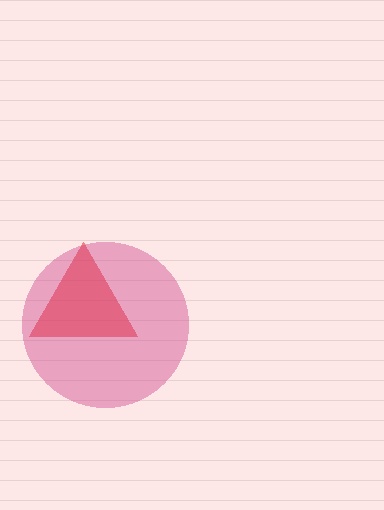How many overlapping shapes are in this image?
There are 2 overlapping shapes in the image.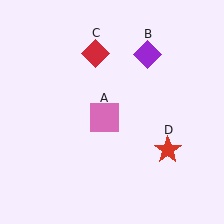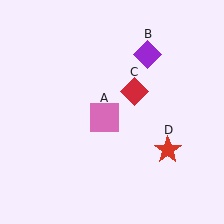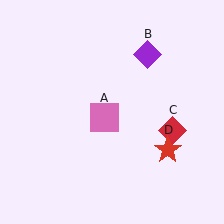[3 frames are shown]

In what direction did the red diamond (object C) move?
The red diamond (object C) moved down and to the right.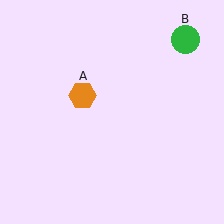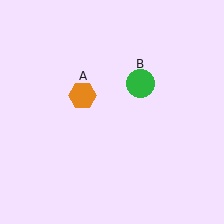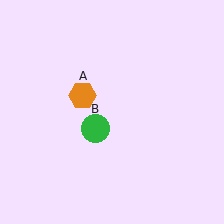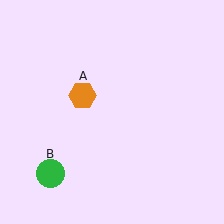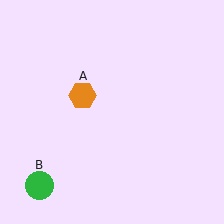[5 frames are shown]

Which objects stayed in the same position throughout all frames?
Orange hexagon (object A) remained stationary.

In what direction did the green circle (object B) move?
The green circle (object B) moved down and to the left.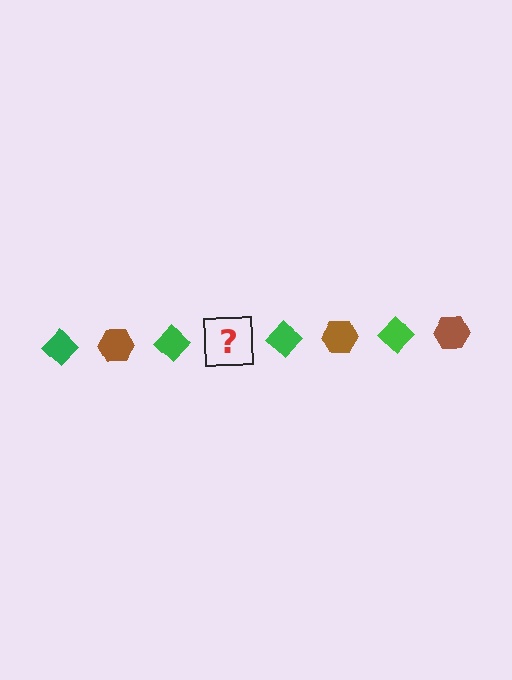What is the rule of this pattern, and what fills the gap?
The rule is that the pattern alternates between green diamond and brown hexagon. The gap should be filled with a brown hexagon.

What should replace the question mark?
The question mark should be replaced with a brown hexagon.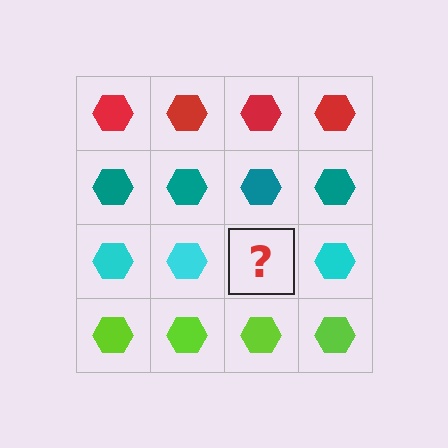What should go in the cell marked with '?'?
The missing cell should contain a cyan hexagon.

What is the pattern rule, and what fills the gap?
The rule is that each row has a consistent color. The gap should be filled with a cyan hexagon.